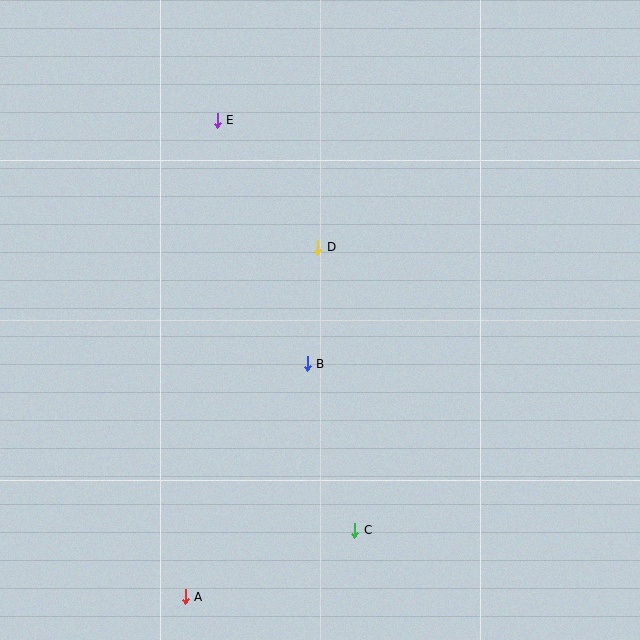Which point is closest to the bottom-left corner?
Point A is closest to the bottom-left corner.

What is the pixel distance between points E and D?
The distance between E and D is 162 pixels.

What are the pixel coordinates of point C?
Point C is at (355, 530).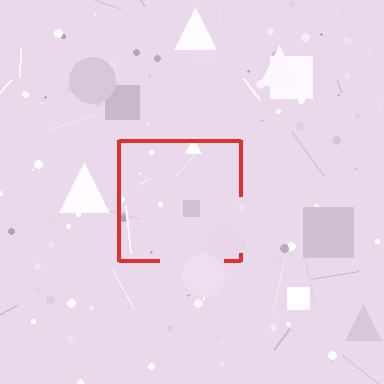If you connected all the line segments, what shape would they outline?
They would outline a square.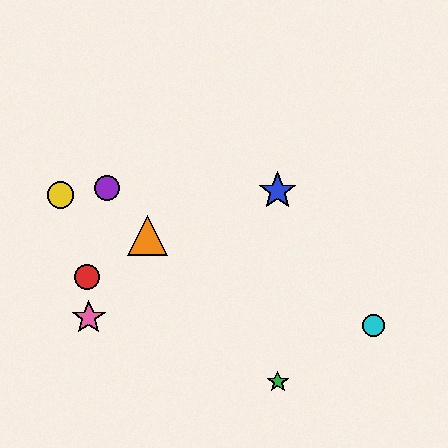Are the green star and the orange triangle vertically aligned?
No, the green star is at x≈278 and the orange triangle is at x≈147.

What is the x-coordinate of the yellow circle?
The yellow circle is at x≈61.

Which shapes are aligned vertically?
The blue star, the green star are aligned vertically.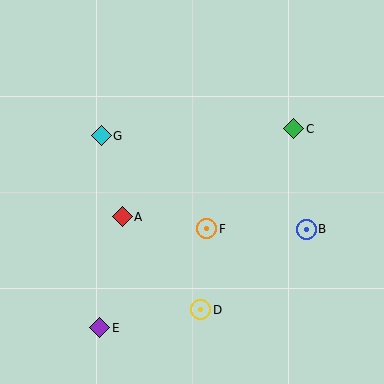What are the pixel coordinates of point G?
Point G is at (101, 136).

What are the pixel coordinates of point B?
Point B is at (306, 229).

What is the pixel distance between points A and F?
The distance between A and F is 85 pixels.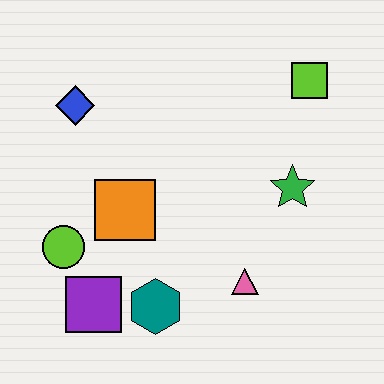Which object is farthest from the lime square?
The purple square is farthest from the lime square.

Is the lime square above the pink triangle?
Yes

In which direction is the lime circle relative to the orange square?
The lime circle is to the left of the orange square.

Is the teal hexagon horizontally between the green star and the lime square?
No